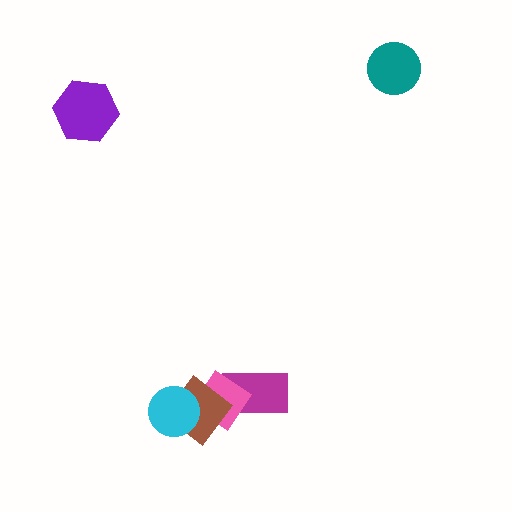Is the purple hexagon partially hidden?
No, no other shape covers it.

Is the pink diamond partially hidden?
Yes, it is partially covered by another shape.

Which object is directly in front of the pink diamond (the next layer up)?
The brown diamond is directly in front of the pink diamond.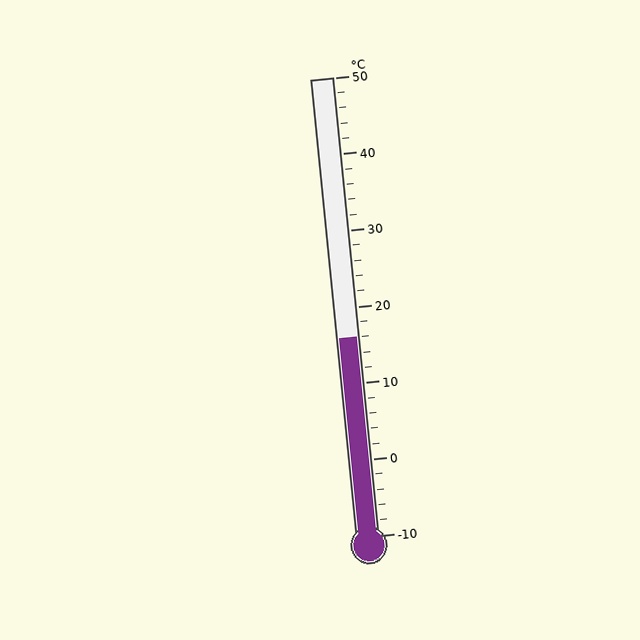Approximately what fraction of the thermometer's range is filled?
The thermometer is filled to approximately 45% of its range.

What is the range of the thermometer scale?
The thermometer scale ranges from -10°C to 50°C.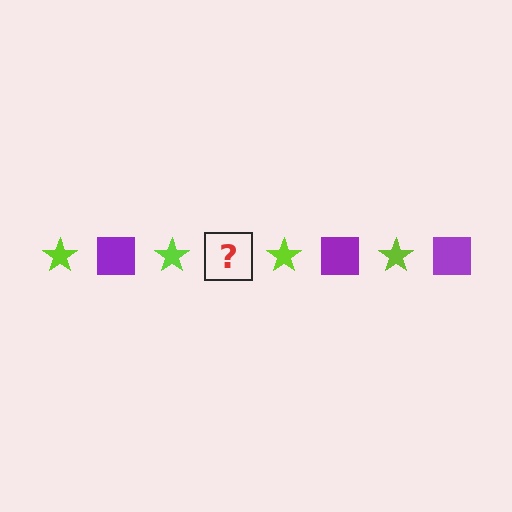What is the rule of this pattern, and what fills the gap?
The rule is that the pattern alternates between lime star and purple square. The gap should be filled with a purple square.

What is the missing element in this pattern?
The missing element is a purple square.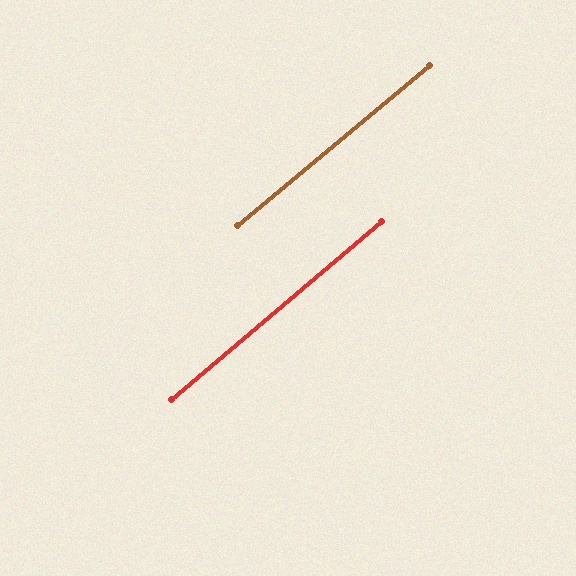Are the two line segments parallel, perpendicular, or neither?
Parallel — their directions differ by only 0.4°.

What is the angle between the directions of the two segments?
Approximately 0 degrees.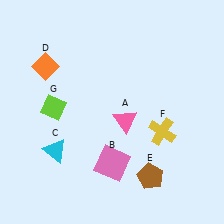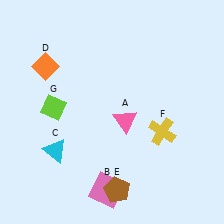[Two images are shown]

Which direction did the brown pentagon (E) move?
The brown pentagon (E) moved left.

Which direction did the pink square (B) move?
The pink square (B) moved down.